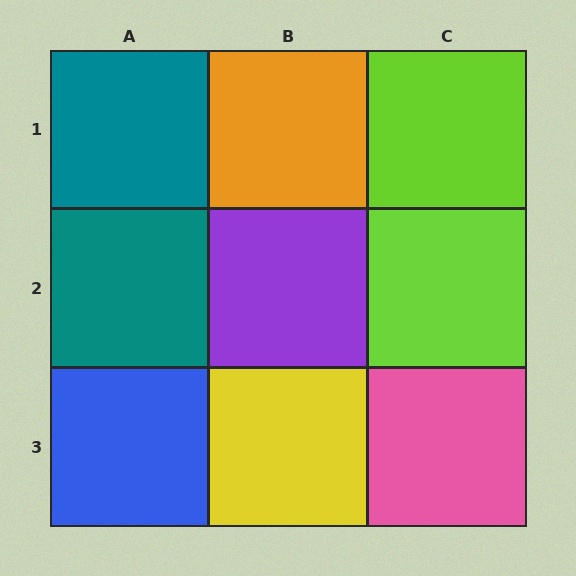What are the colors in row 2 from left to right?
Teal, purple, lime.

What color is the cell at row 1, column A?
Teal.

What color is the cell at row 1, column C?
Lime.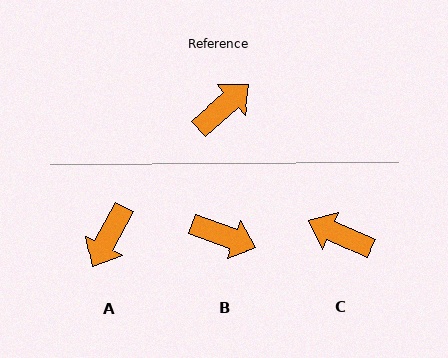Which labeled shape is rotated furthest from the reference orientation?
A, about 160 degrees away.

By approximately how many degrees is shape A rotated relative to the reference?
Approximately 160 degrees clockwise.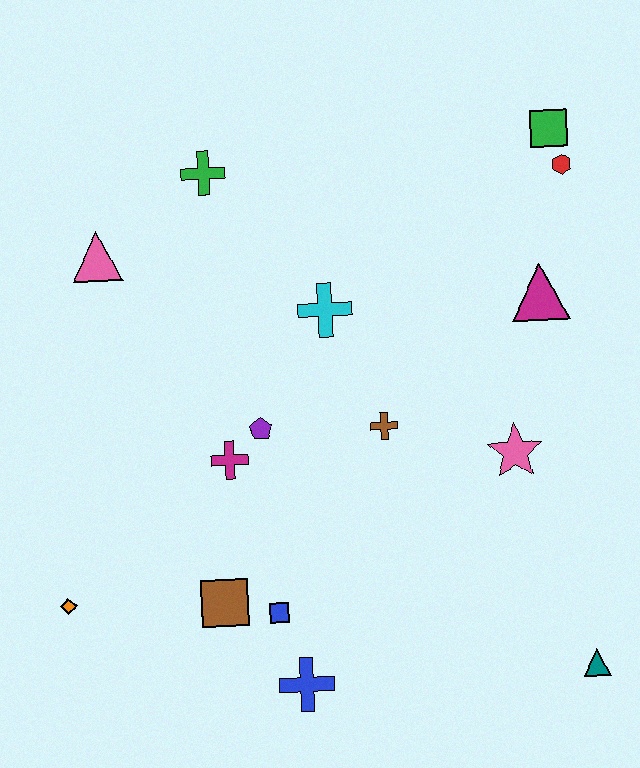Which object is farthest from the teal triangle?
The pink triangle is farthest from the teal triangle.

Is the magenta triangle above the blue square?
Yes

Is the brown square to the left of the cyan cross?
Yes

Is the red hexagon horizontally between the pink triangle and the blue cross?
No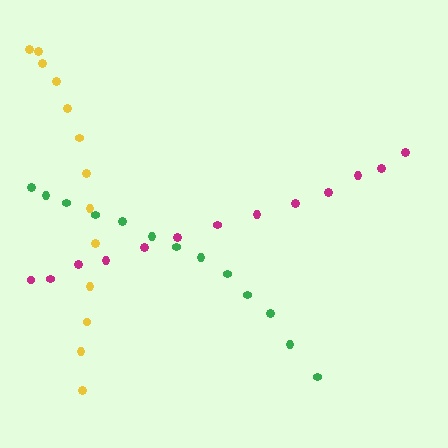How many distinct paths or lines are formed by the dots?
There are 3 distinct paths.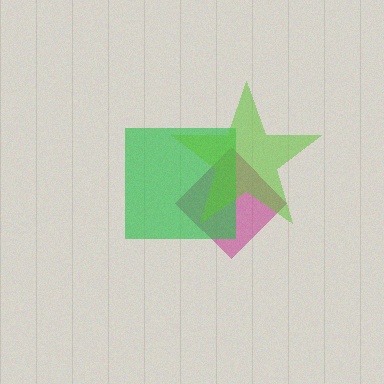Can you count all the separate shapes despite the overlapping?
Yes, there are 3 separate shapes.